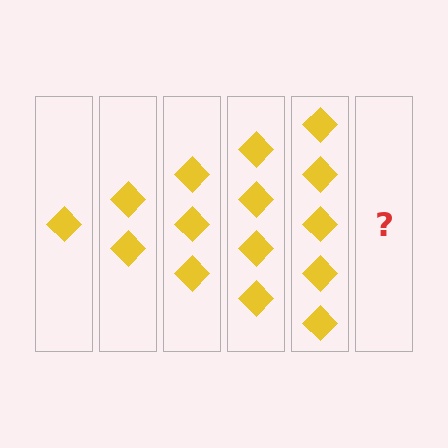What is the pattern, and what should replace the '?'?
The pattern is that each step adds one more diamond. The '?' should be 6 diamonds.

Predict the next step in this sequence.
The next step is 6 diamonds.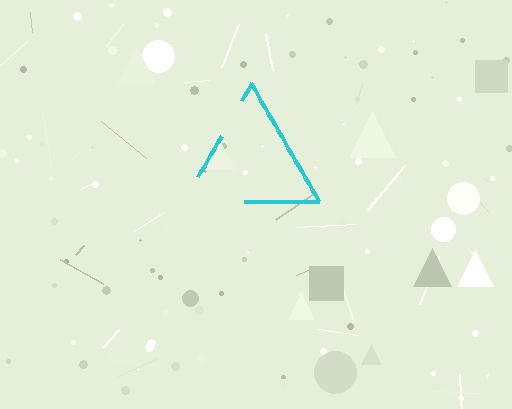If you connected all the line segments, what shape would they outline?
They would outline a triangle.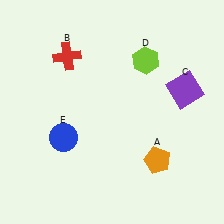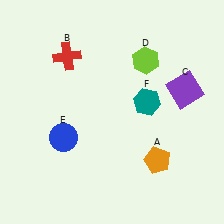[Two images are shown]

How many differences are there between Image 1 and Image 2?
There is 1 difference between the two images.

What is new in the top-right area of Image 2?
A teal hexagon (F) was added in the top-right area of Image 2.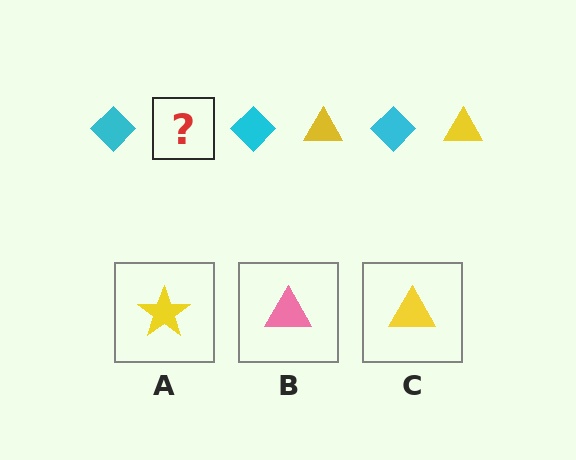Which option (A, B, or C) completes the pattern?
C.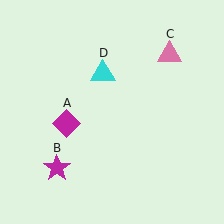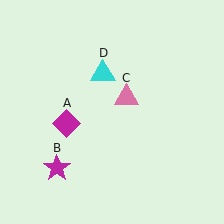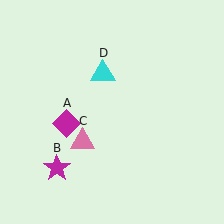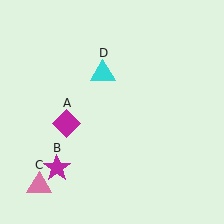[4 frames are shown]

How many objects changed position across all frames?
1 object changed position: pink triangle (object C).